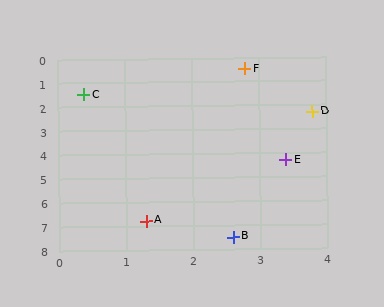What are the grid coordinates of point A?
Point A is at approximately (1.3, 6.8).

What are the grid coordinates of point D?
Point D is at approximately (3.8, 2.3).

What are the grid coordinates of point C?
Point C is at approximately (0.4, 1.5).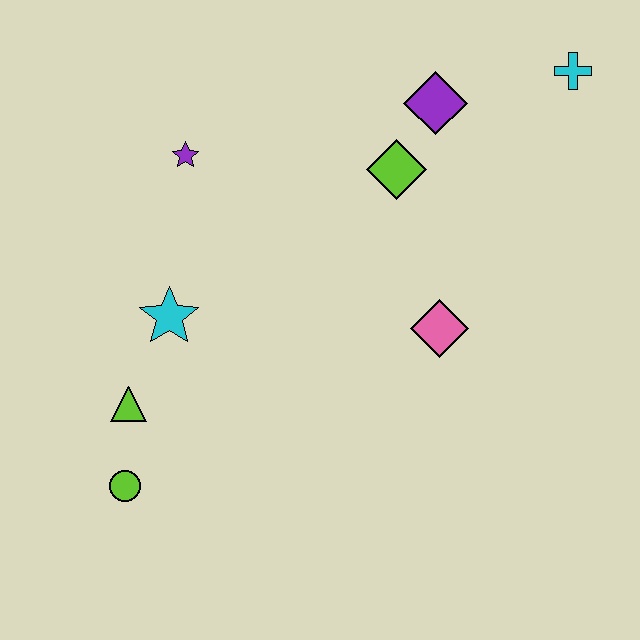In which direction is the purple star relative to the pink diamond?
The purple star is to the left of the pink diamond.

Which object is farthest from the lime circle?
The cyan cross is farthest from the lime circle.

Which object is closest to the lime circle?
The lime triangle is closest to the lime circle.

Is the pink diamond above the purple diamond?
No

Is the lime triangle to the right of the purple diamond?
No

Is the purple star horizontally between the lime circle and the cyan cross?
Yes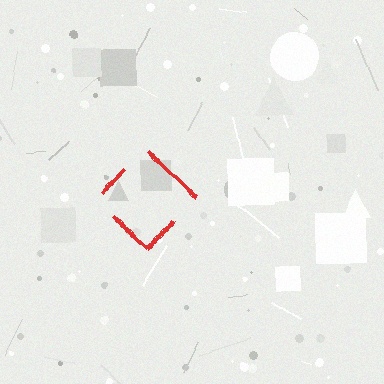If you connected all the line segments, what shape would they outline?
They would outline a diamond.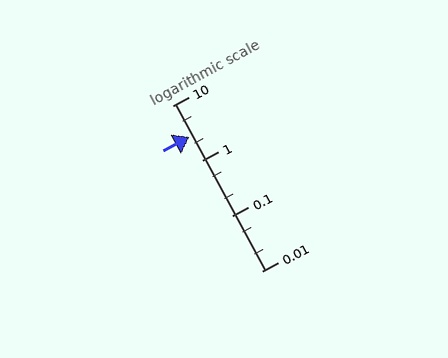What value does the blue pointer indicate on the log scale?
The pointer indicates approximately 2.7.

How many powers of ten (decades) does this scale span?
The scale spans 3 decades, from 0.01 to 10.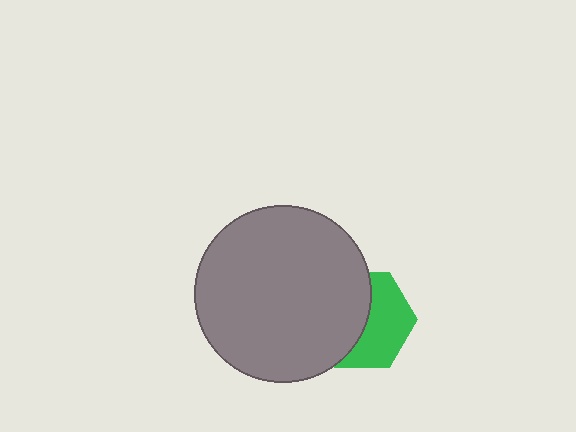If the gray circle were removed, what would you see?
You would see the complete green hexagon.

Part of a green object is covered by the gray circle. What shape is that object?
It is a hexagon.